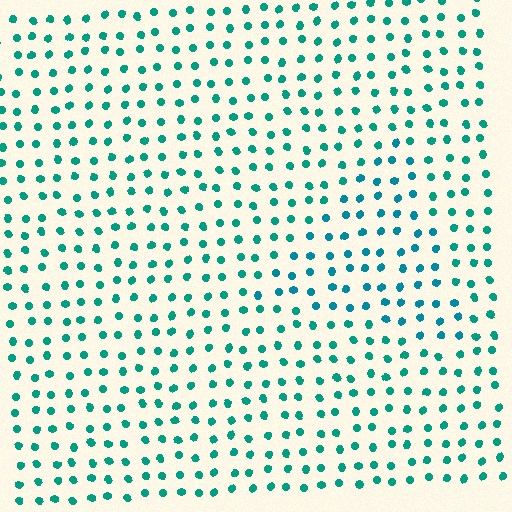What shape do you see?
I see a triangle.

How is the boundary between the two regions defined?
The boundary is defined purely by a slight shift in hue (about 19 degrees). Spacing, size, and orientation are identical on both sides.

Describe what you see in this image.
The image is filled with small teal elements in a uniform arrangement. A triangle-shaped region is visible where the elements are tinted to a slightly different hue, forming a subtle color boundary.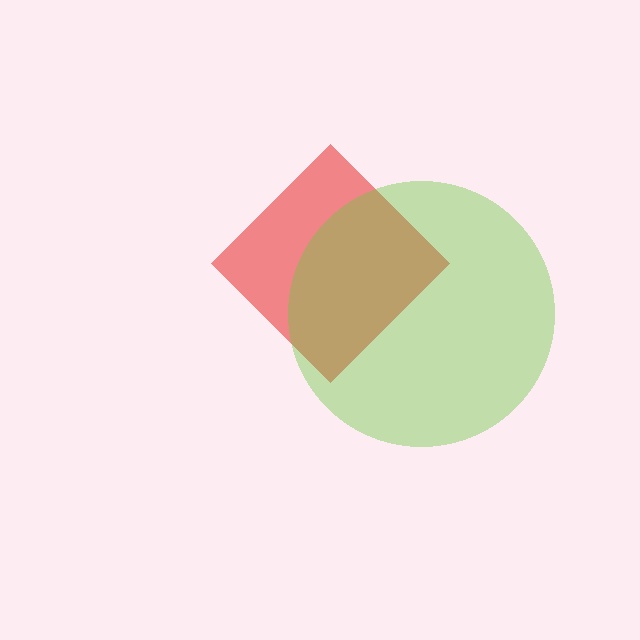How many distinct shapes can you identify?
There are 2 distinct shapes: a red diamond, a lime circle.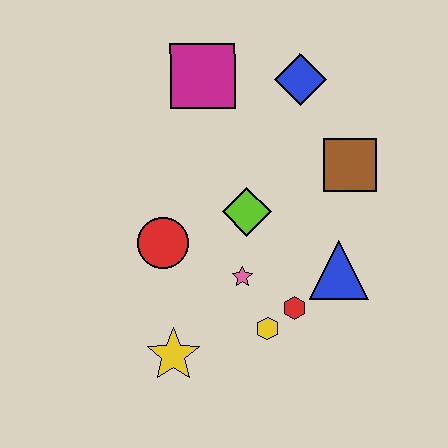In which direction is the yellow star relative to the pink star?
The yellow star is below the pink star.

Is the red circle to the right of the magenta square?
No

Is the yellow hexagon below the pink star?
Yes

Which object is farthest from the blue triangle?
The magenta square is farthest from the blue triangle.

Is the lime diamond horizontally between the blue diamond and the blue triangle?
No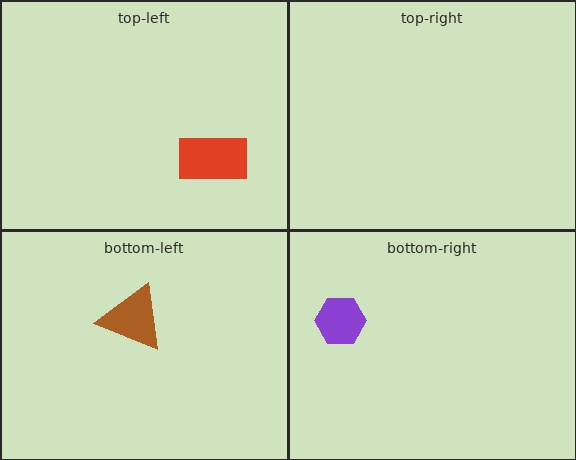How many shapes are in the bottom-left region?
1.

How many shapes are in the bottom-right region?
1.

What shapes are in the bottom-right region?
The purple hexagon.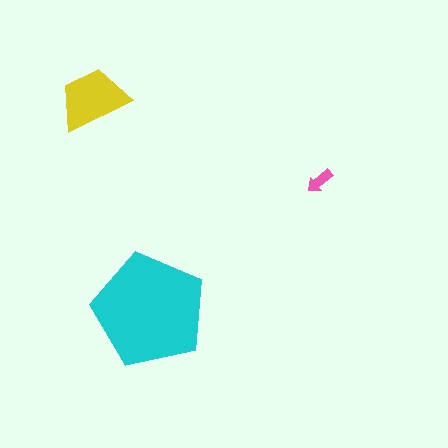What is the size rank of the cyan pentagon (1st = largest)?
1st.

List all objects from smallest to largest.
The pink arrow, the yellow trapezoid, the cyan pentagon.